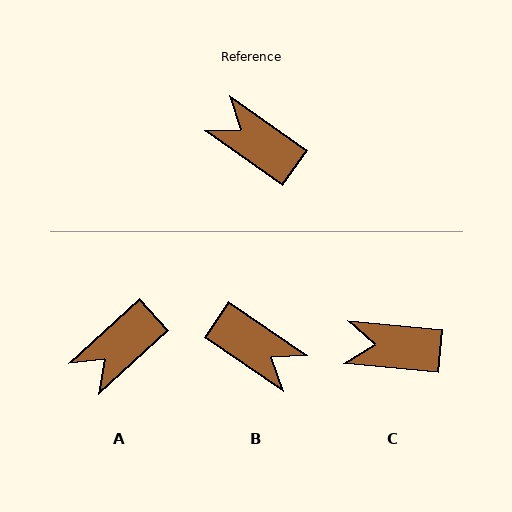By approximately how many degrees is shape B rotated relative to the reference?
Approximately 179 degrees clockwise.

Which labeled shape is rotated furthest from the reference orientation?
B, about 179 degrees away.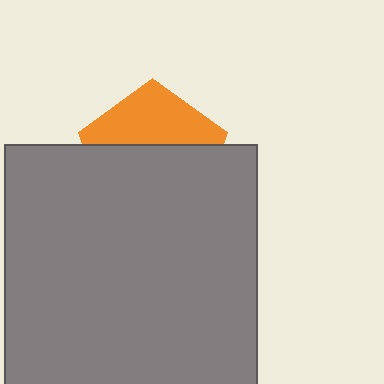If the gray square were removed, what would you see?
You would see the complete orange pentagon.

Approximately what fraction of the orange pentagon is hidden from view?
Roughly 62% of the orange pentagon is hidden behind the gray square.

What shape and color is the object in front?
The object in front is a gray square.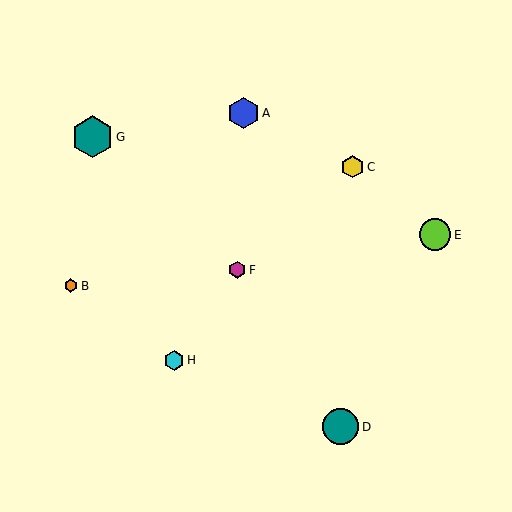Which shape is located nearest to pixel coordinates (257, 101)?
The blue hexagon (labeled A) at (243, 113) is nearest to that location.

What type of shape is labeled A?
Shape A is a blue hexagon.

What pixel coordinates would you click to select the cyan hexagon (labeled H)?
Click at (174, 360) to select the cyan hexagon H.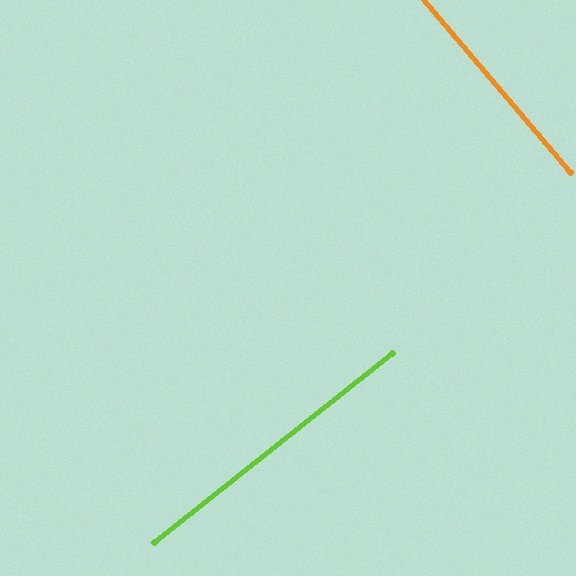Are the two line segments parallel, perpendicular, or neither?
Perpendicular — they meet at approximately 88°.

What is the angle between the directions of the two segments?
Approximately 88 degrees.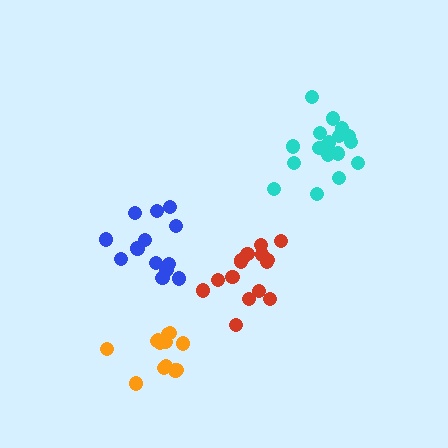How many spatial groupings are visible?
There are 4 spatial groupings.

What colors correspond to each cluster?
The clusters are colored: blue, cyan, red, orange.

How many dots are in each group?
Group 1: 13 dots, Group 2: 18 dots, Group 3: 15 dots, Group 4: 13 dots (59 total).